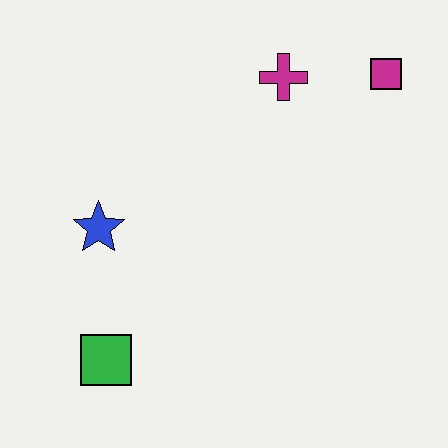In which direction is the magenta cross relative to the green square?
The magenta cross is above the green square.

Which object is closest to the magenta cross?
The magenta square is closest to the magenta cross.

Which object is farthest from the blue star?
The magenta square is farthest from the blue star.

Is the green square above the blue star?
No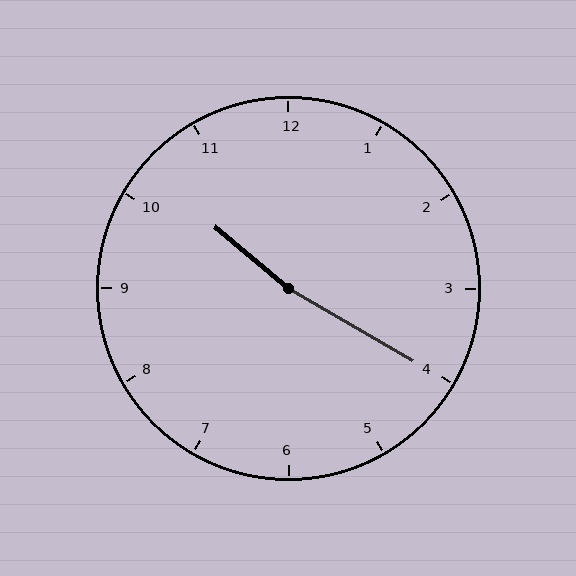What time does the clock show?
10:20.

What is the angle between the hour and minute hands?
Approximately 170 degrees.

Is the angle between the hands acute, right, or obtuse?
It is obtuse.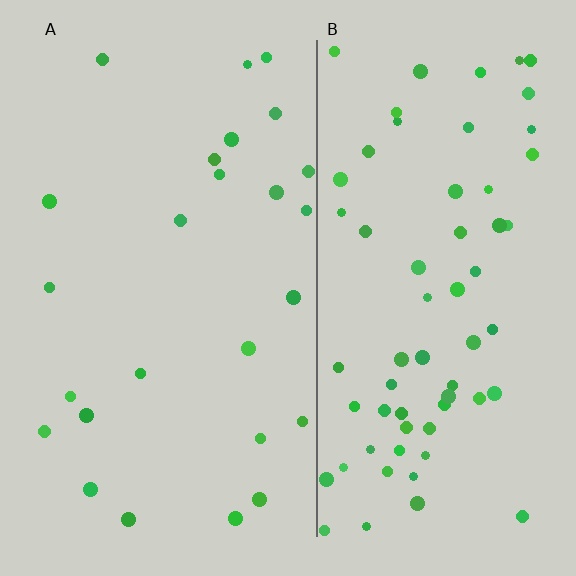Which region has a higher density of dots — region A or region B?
B (the right).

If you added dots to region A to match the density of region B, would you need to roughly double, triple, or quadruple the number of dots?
Approximately triple.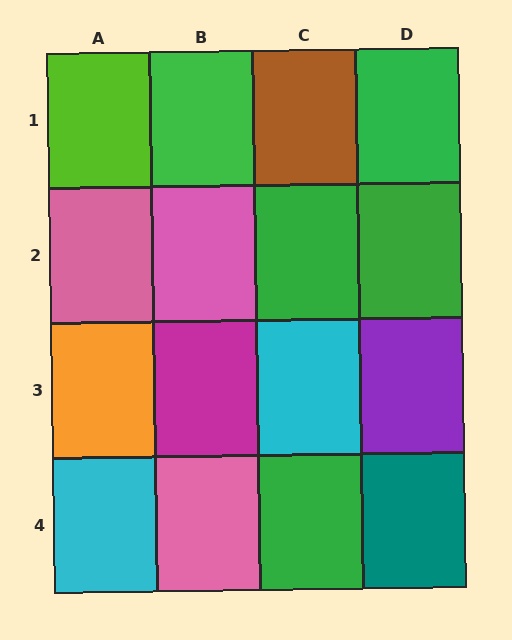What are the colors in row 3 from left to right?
Orange, magenta, cyan, purple.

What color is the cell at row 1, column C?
Brown.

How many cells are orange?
1 cell is orange.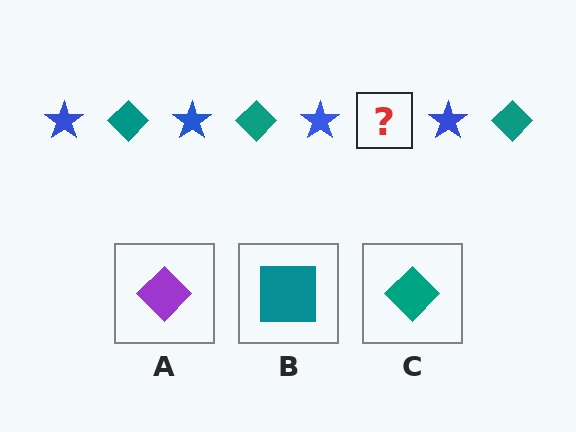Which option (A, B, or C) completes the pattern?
C.